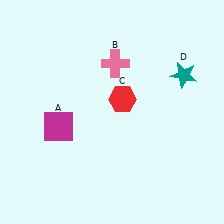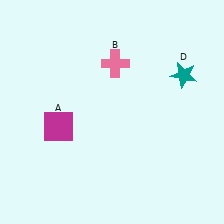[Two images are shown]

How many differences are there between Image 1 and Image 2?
There is 1 difference between the two images.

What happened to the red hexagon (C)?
The red hexagon (C) was removed in Image 2. It was in the top-right area of Image 1.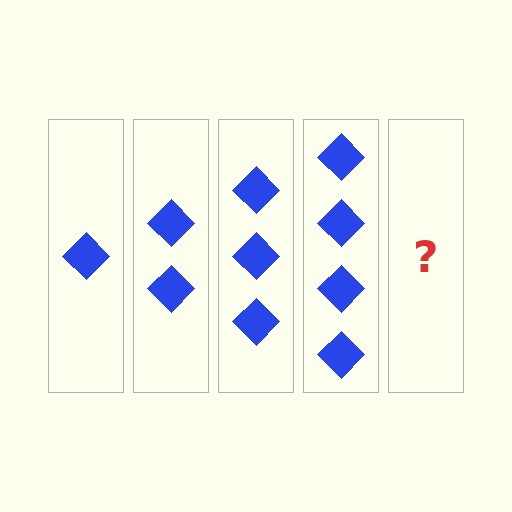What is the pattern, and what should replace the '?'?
The pattern is that each step adds one more diamond. The '?' should be 5 diamonds.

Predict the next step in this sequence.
The next step is 5 diamonds.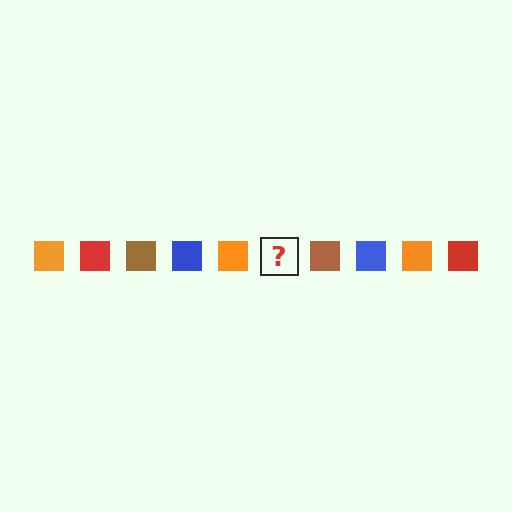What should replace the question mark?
The question mark should be replaced with a red square.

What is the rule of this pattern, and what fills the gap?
The rule is that the pattern cycles through orange, red, brown, blue squares. The gap should be filled with a red square.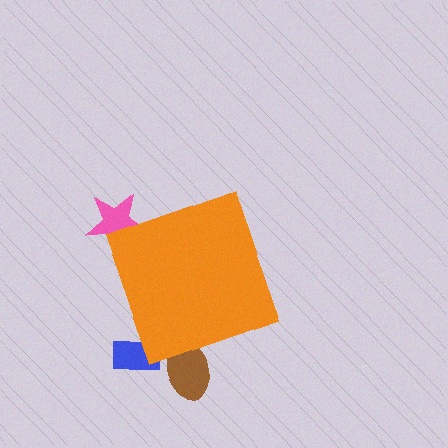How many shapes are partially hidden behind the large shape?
3 shapes are partially hidden.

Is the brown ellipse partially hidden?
Yes, the brown ellipse is partially hidden behind the orange diamond.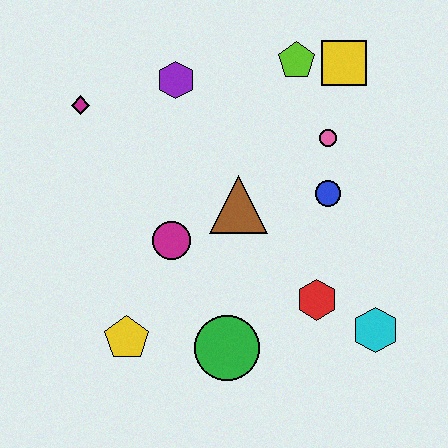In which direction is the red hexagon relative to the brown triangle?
The red hexagon is below the brown triangle.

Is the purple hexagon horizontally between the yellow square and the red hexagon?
No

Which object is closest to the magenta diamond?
The purple hexagon is closest to the magenta diamond.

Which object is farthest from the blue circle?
The magenta diamond is farthest from the blue circle.